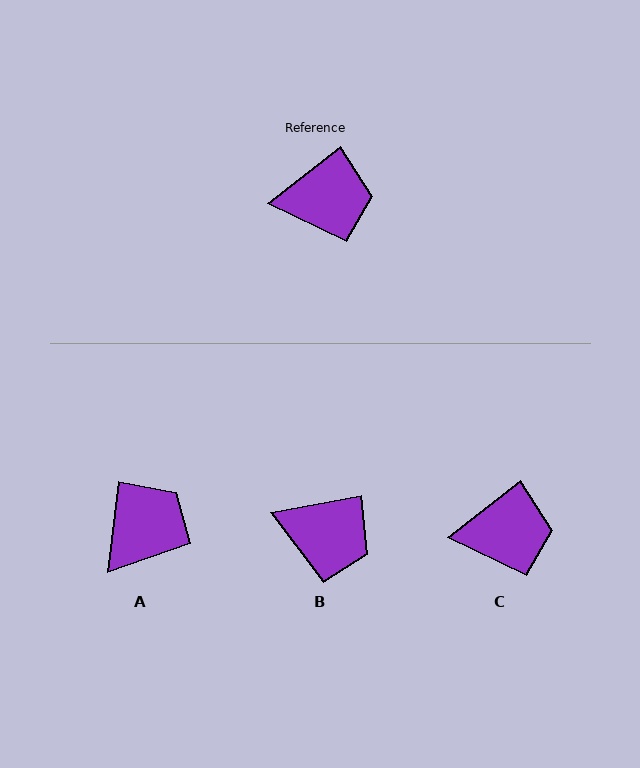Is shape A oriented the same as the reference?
No, it is off by about 46 degrees.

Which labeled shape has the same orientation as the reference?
C.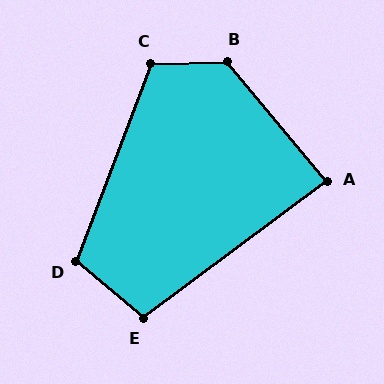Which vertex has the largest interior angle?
B, at approximately 128 degrees.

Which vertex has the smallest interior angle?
A, at approximately 87 degrees.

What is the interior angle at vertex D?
Approximately 109 degrees (obtuse).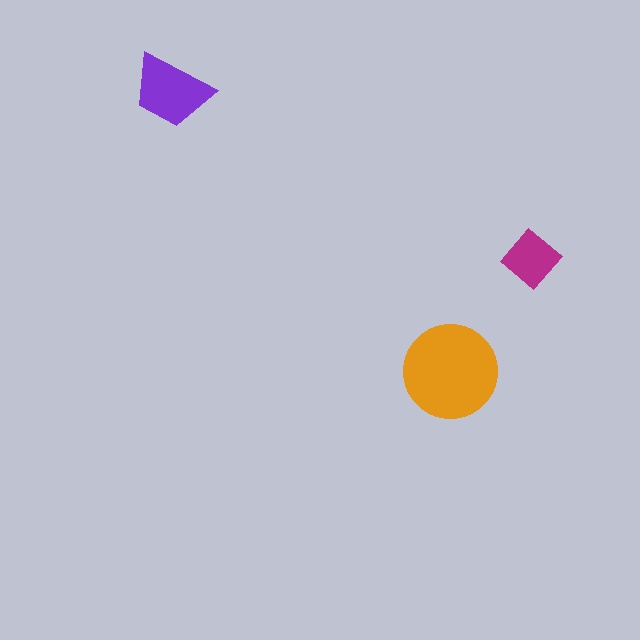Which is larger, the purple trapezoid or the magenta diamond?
The purple trapezoid.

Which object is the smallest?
The magenta diamond.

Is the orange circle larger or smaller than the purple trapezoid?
Larger.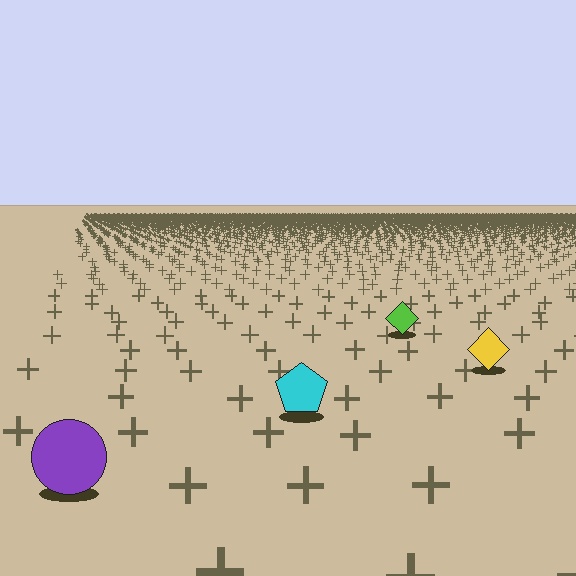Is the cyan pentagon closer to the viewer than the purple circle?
No. The purple circle is closer — you can tell from the texture gradient: the ground texture is coarser near it.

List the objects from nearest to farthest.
From nearest to farthest: the purple circle, the cyan pentagon, the yellow diamond, the lime diamond.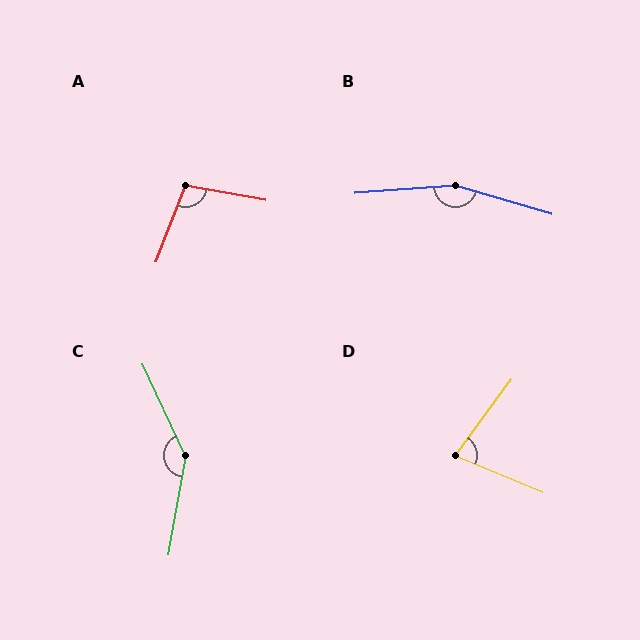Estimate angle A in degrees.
Approximately 100 degrees.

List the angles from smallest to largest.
D (77°), A (100°), C (145°), B (160°).